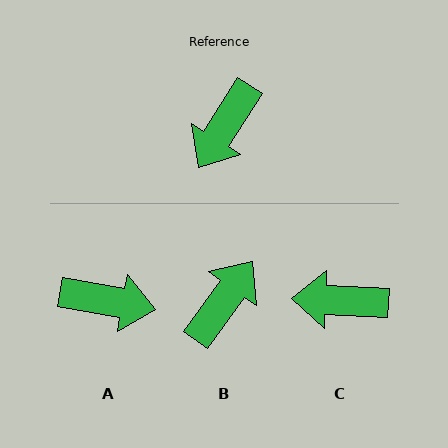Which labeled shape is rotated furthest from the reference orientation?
B, about 177 degrees away.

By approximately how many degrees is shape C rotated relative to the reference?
Approximately 60 degrees clockwise.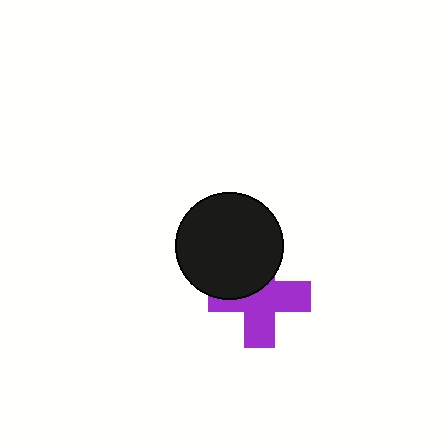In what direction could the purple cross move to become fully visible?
The purple cross could move down. That would shift it out from behind the black circle entirely.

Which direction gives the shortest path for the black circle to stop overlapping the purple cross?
Moving up gives the shortest separation.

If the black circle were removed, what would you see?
You would see the complete purple cross.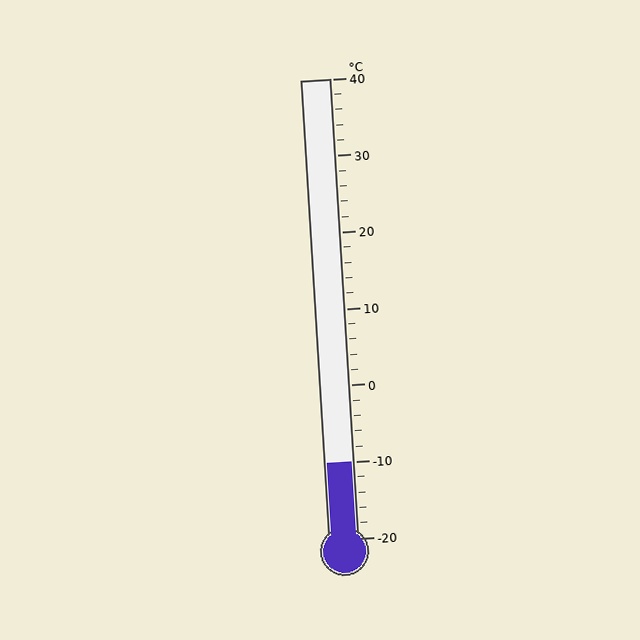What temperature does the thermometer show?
The thermometer shows approximately -10°C.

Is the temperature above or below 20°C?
The temperature is below 20°C.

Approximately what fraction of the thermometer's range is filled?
The thermometer is filled to approximately 15% of its range.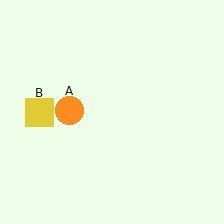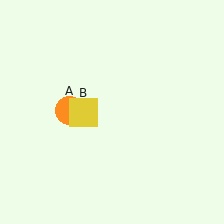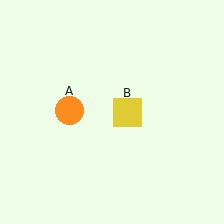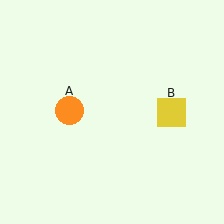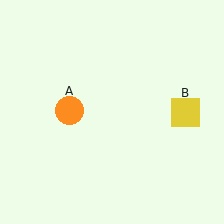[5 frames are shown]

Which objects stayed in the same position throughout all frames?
Orange circle (object A) remained stationary.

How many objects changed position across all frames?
1 object changed position: yellow square (object B).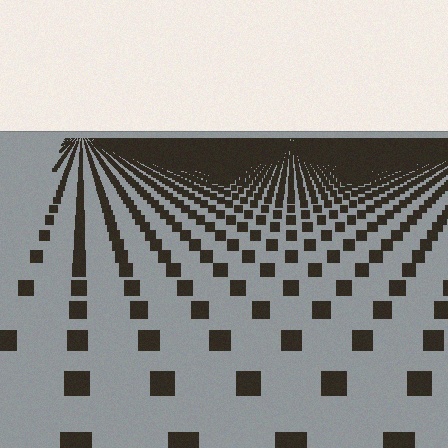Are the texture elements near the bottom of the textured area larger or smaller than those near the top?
Larger. Near the bottom, elements are closer to the viewer and appear at a bigger on-screen size.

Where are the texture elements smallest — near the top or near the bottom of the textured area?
Near the top.